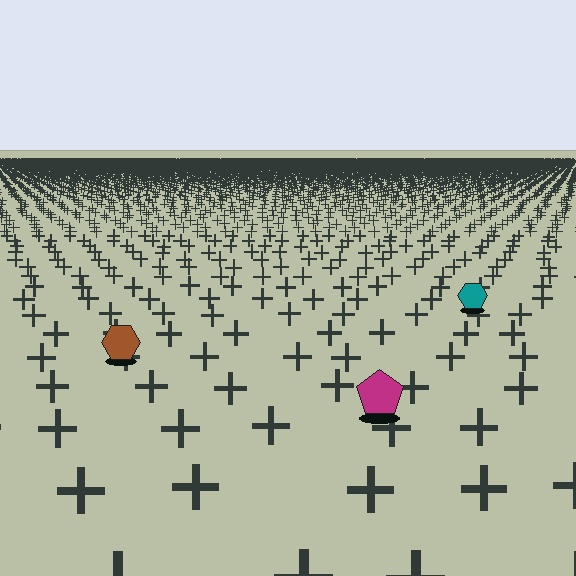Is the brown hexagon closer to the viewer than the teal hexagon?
Yes. The brown hexagon is closer — you can tell from the texture gradient: the ground texture is coarser near it.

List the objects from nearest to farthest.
From nearest to farthest: the magenta pentagon, the brown hexagon, the teal hexagon.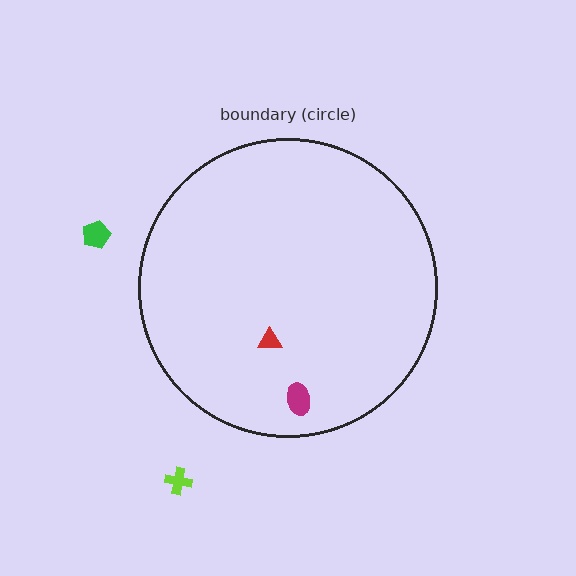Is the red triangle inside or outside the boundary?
Inside.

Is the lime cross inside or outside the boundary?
Outside.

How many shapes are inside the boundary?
2 inside, 2 outside.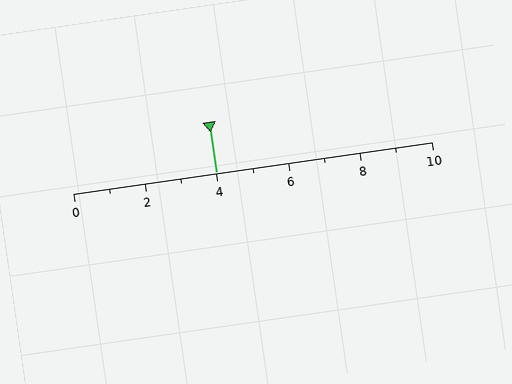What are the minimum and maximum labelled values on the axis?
The axis runs from 0 to 10.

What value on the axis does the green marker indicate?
The marker indicates approximately 4.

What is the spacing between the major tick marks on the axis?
The major ticks are spaced 2 apart.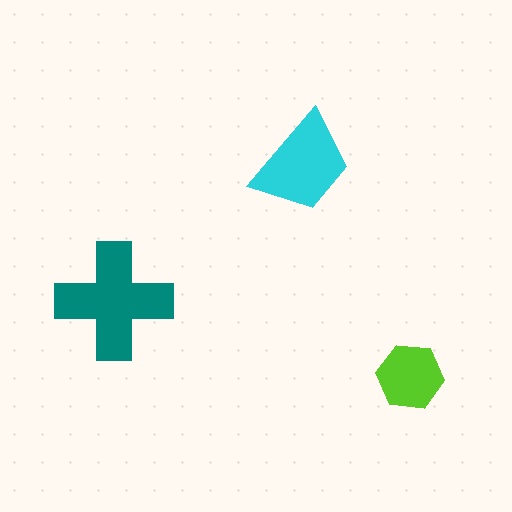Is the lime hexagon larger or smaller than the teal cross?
Smaller.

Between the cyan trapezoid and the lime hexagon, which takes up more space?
The cyan trapezoid.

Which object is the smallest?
The lime hexagon.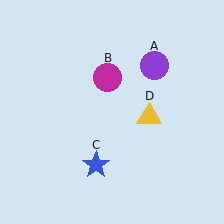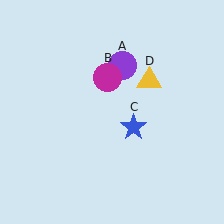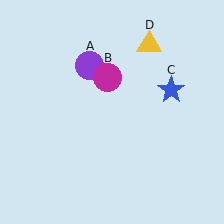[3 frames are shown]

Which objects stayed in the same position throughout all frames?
Magenta circle (object B) remained stationary.